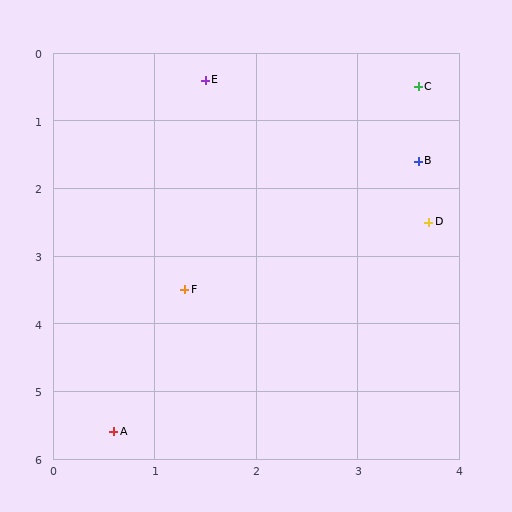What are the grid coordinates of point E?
Point E is at approximately (1.5, 0.4).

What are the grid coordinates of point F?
Point F is at approximately (1.3, 3.5).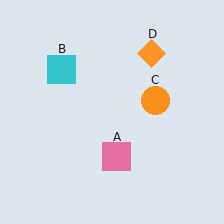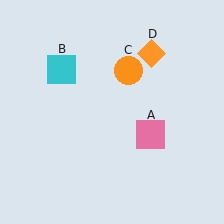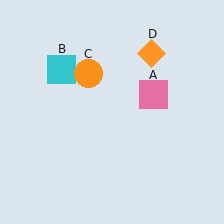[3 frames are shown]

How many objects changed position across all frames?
2 objects changed position: pink square (object A), orange circle (object C).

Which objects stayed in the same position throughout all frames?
Cyan square (object B) and orange diamond (object D) remained stationary.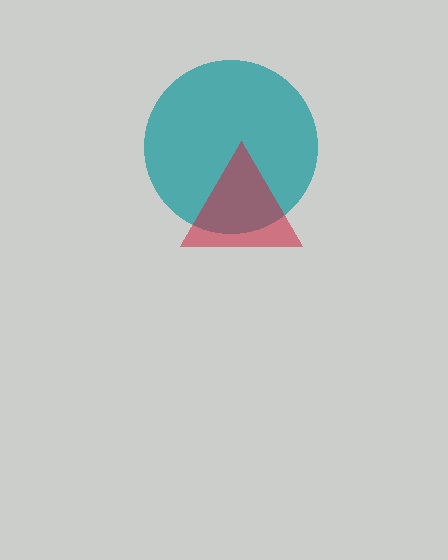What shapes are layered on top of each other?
The layered shapes are: a teal circle, a red triangle.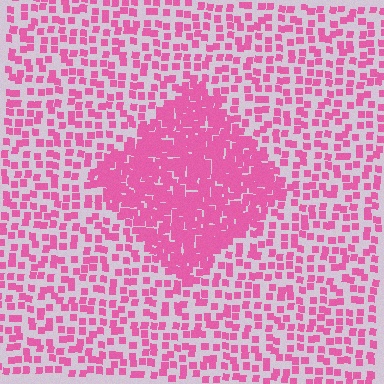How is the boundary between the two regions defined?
The boundary is defined by a change in element density (approximately 2.6x ratio). All elements are the same color, size, and shape.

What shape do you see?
I see a diamond.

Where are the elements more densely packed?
The elements are more densely packed inside the diamond boundary.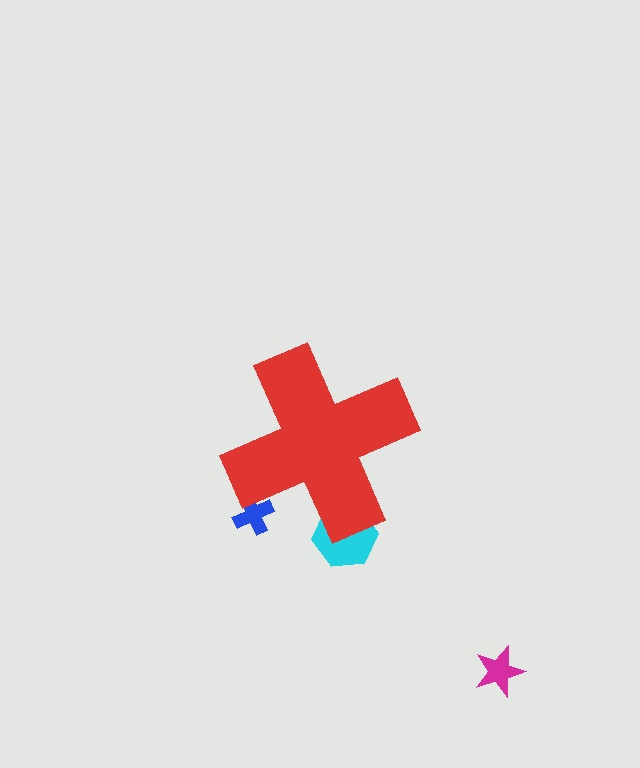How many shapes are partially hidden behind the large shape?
2 shapes are partially hidden.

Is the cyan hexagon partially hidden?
Yes, the cyan hexagon is partially hidden behind the red cross.